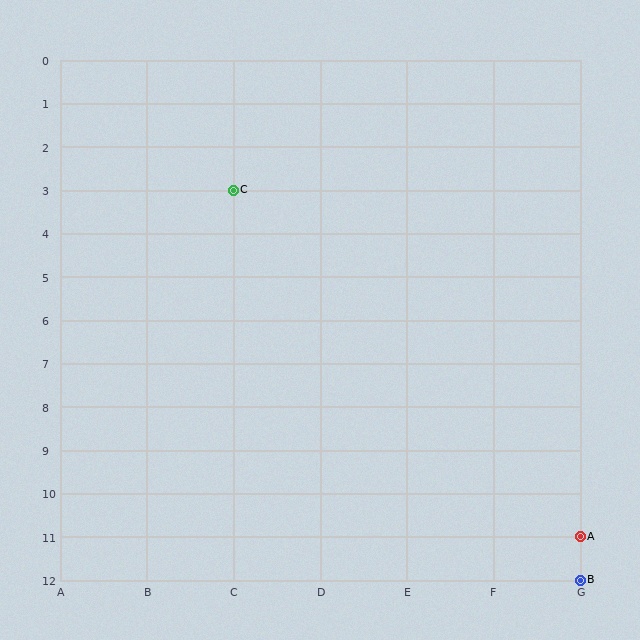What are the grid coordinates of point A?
Point A is at grid coordinates (G, 11).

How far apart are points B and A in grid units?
Points B and A are 1 row apart.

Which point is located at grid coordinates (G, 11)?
Point A is at (G, 11).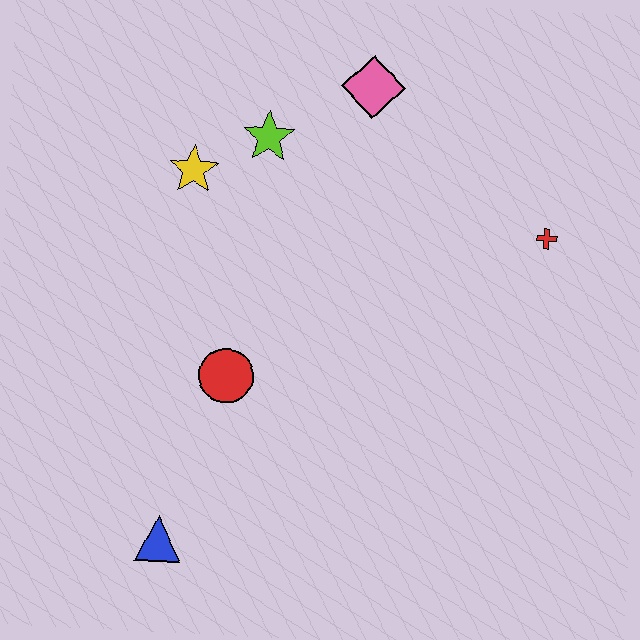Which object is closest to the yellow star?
The lime star is closest to the yellow star.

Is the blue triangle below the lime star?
Yes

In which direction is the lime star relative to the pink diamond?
The lime star is to the left of the pink diamond.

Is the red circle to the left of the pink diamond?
Yes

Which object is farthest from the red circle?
The red cross is farthest from the red circle.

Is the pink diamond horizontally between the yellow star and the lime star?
No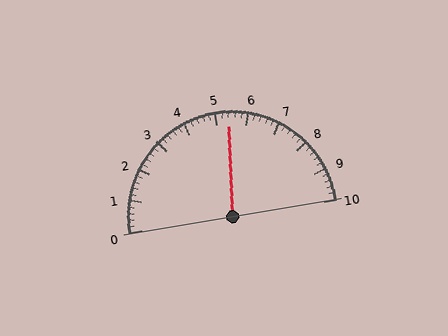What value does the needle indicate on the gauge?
The needle indicates approximately 5.4.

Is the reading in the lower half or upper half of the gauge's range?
The reading is in the upper half of the range (0 to 10).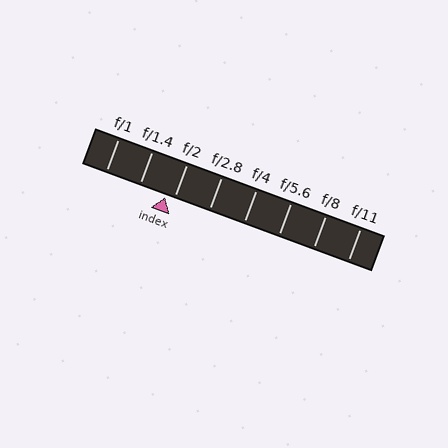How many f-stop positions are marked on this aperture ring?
There are 8 f-stop positions marked.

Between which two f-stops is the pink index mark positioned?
The index mark is between f/1.4 and f/2.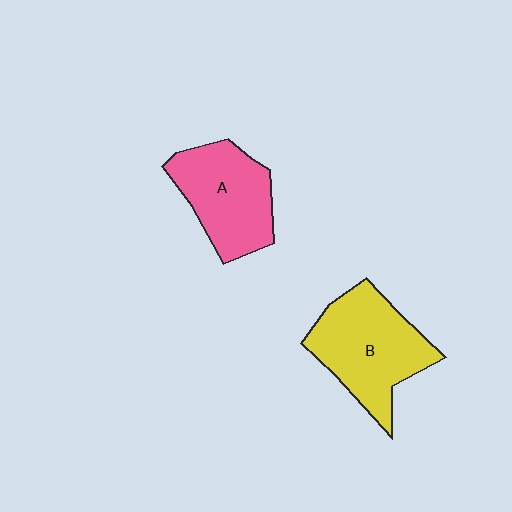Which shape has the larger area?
Shape B (yellow).